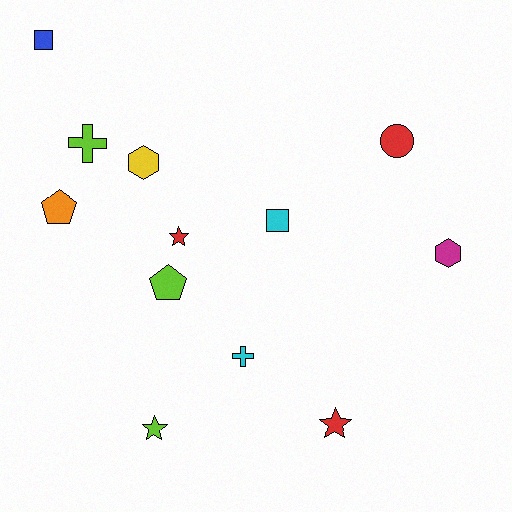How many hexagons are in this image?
There are 2 hexagons.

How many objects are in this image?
There are 12 objects.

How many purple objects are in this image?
There are no purple objects.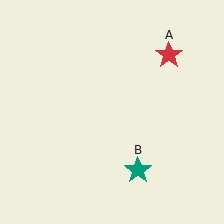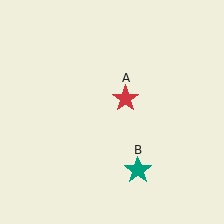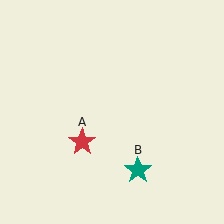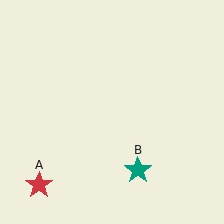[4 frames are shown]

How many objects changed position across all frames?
1 object changed position: red star (object A).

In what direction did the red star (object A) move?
The red star (object A) moved down and to the left.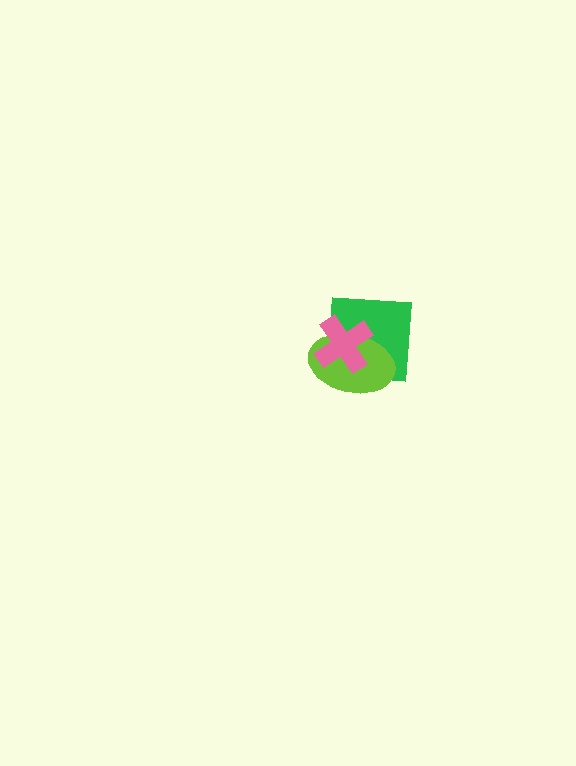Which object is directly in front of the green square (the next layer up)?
The lime ellipse is directly in front of the green square.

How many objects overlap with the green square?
2 objects overlap with the green square.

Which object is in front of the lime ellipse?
The pink cross is in front of the lime ellipse.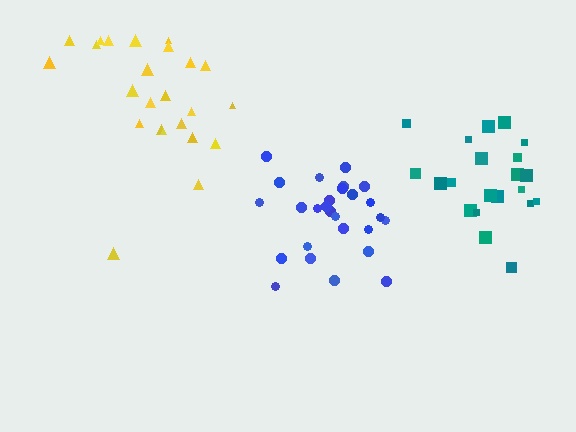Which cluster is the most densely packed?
Blue.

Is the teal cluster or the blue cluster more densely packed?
Blue.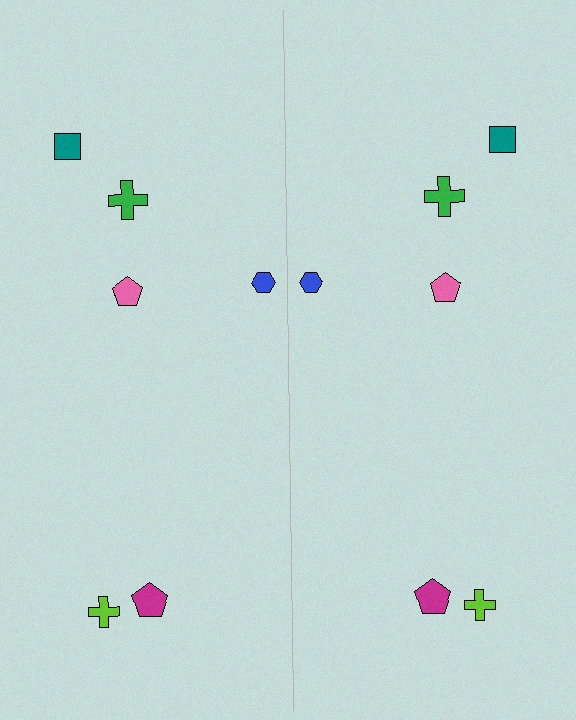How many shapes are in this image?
There are 12 shapes in this image.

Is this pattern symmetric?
Yes, this pattern has bilateral (reflection) symmetry.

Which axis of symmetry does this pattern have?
The pattern has a vertical axis of symmetry running through the center of the image.